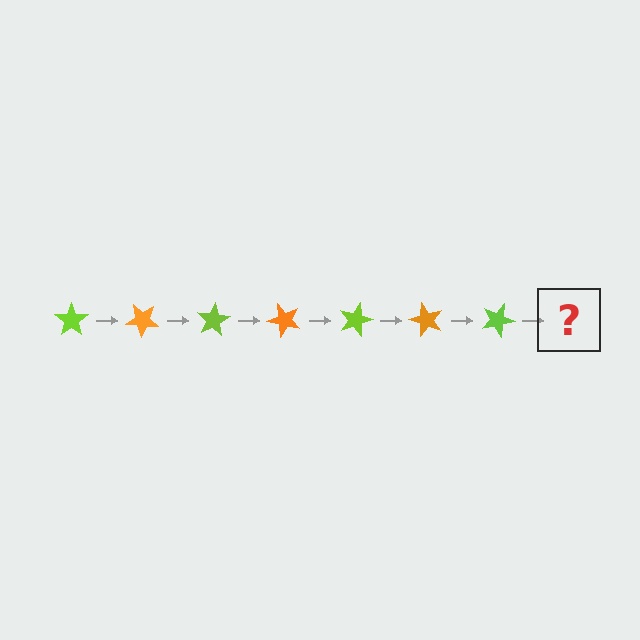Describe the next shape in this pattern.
It should be an orange star, rotated 280 degrees from the start.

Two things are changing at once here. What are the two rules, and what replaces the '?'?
The two rules are that it rotates 40 degrees each step and the color cycles through lime and orange. The '?' should be an orange star, rotated 280 degrees from the start.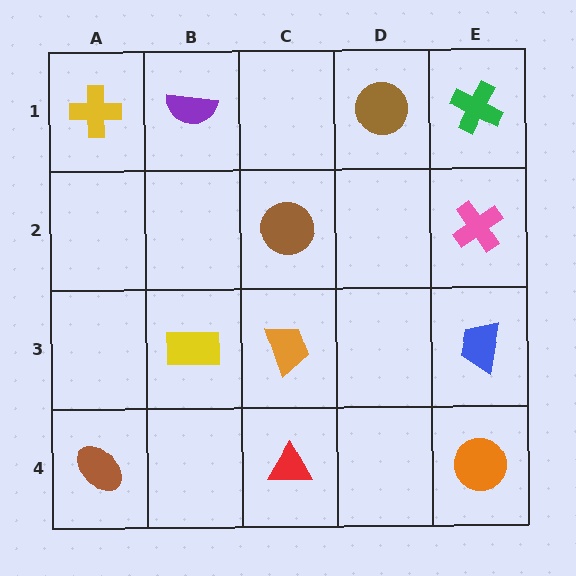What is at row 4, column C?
A red triangle.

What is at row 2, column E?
A pink cross.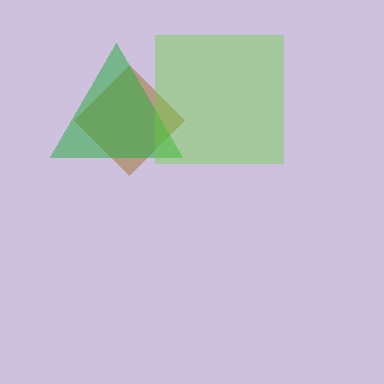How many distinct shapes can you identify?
There are 3 distinct shapes: a brown diamond, a green triangle, a lime square.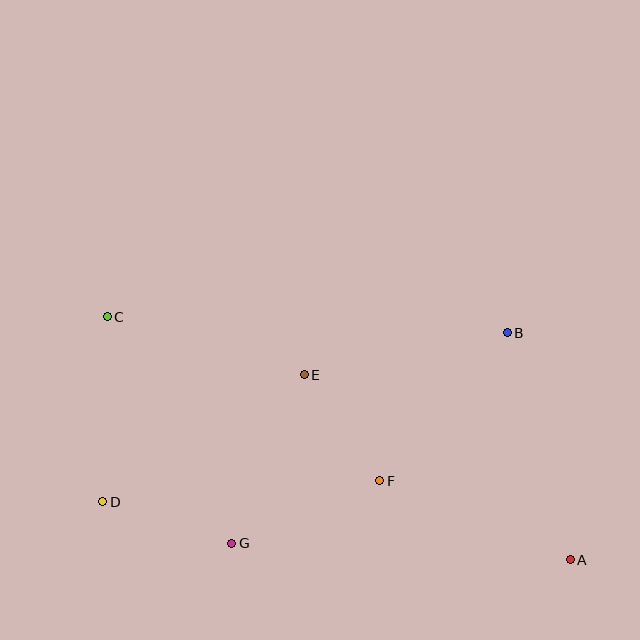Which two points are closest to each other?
Points E and F are closest to each other.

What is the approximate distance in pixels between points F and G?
The distance between F and G is approximately 160 pixels.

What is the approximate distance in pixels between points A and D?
The distance between A and D is approximately 471 pixels.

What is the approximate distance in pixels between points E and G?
The distance between E and G is approximately 183 pixels.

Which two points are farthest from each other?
Points A and C are farthest from each other.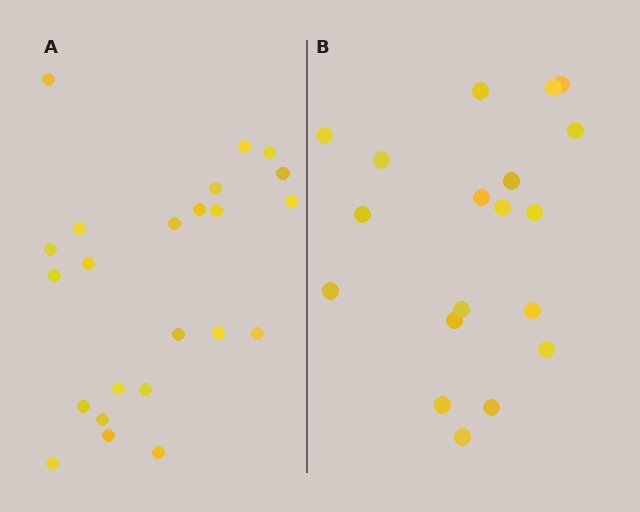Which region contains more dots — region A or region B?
Region A (the left region) has more dots.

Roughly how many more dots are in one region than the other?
Region A has about 4 more dots than region B.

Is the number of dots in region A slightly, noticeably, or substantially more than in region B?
Region A has only slightly more — the two regions are fairly close. The ratio is roughly 1.2 to 1.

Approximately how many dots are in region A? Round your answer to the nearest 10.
About 20 dots. (The exact count is 23, which rounds to 20.)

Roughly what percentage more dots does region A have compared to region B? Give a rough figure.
About 20% more.